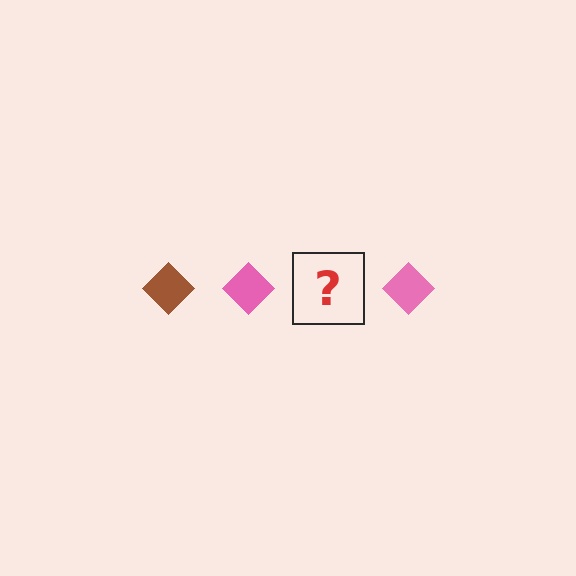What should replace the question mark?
The question mark should be replaced with a brown diamond.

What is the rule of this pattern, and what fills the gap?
The rule is that the pattern cycles through brown, pink diamonds. The gap should be filled with a brown diamond.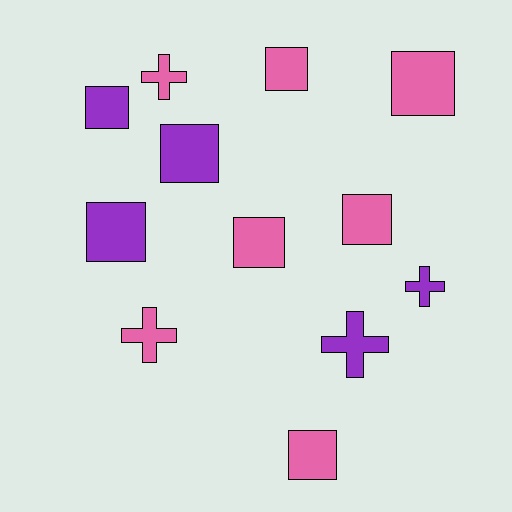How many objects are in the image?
There are 12 objects.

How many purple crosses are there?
There are 2 purple crosses.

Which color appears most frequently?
Pink, with 7 objects.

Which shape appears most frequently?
Square, with 8 objects.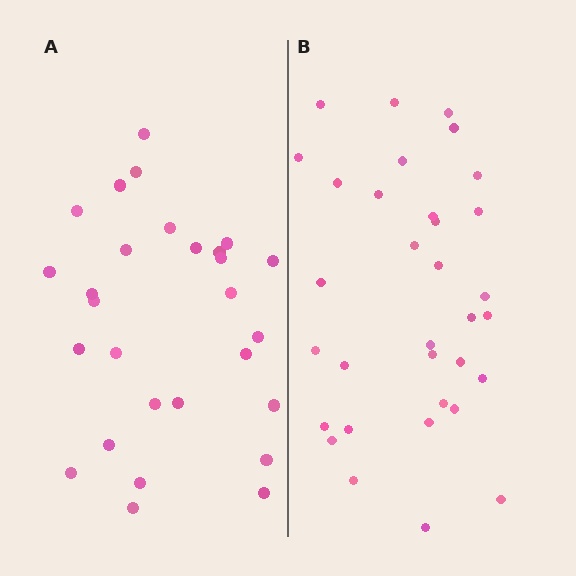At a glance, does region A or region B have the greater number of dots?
Region B (the right region) has more dots.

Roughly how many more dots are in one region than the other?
Region B has about 5 more dots than region A.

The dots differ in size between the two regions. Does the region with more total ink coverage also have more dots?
No. Region A has more total ink coverage because its dots are larger, but region B actually contains more individual dots. Total area can be misleading — the number of items is what matters here.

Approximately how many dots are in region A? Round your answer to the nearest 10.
About 30 dots. (The exact count is 28, which rounds to 30.)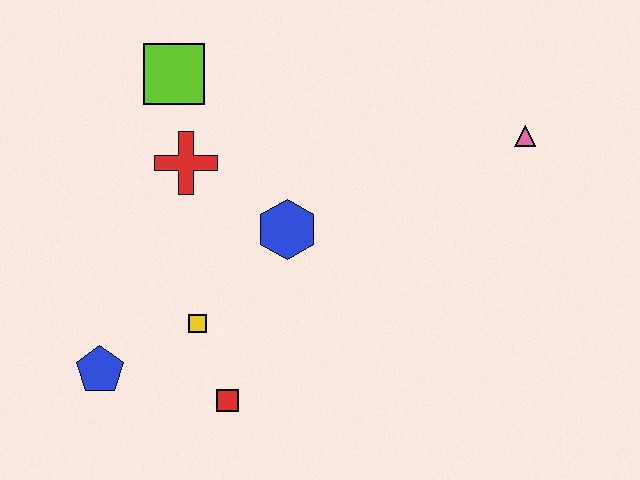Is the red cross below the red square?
No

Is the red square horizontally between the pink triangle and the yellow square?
Yes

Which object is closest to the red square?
The yellow square is closest to the red square.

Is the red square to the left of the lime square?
No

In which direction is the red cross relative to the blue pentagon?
The red cross is above the blue pentagon.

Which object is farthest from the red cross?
The pink triangle is farthest from the red cross.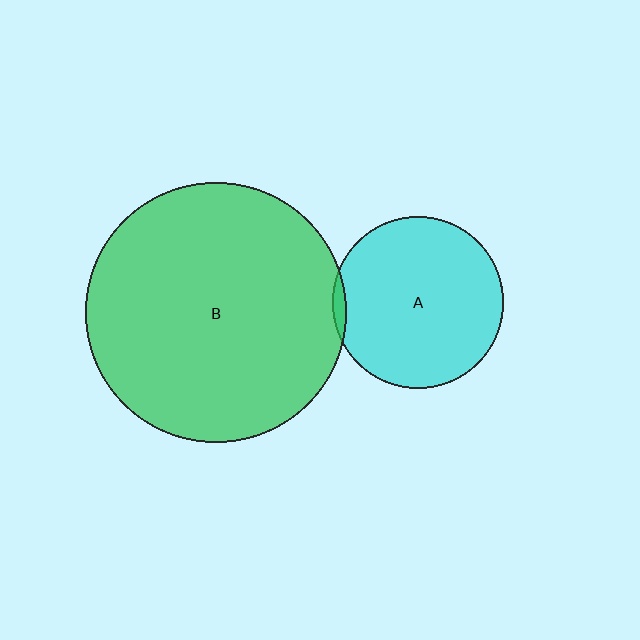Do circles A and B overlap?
Yes.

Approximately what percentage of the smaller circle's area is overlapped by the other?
Approximately 5%.